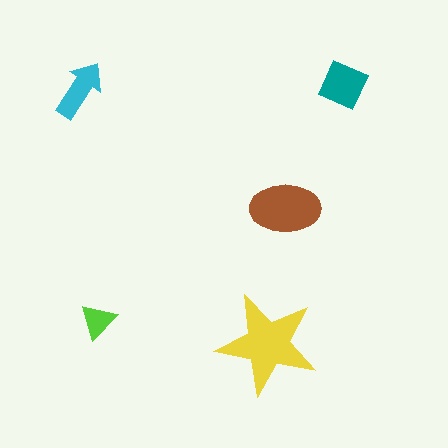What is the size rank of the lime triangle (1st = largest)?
5th.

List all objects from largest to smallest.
The yellow star, the brown ellipse, the teal square, the cyan arrow, the lime triangle.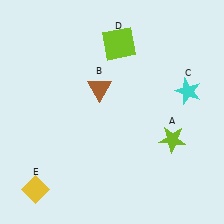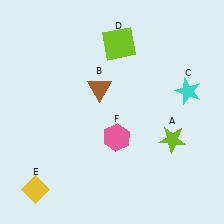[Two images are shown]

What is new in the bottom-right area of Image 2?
A pink hexagon (F) was added in the bottom-right area of Image 2.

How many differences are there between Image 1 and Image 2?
There is 1 difference between the two images.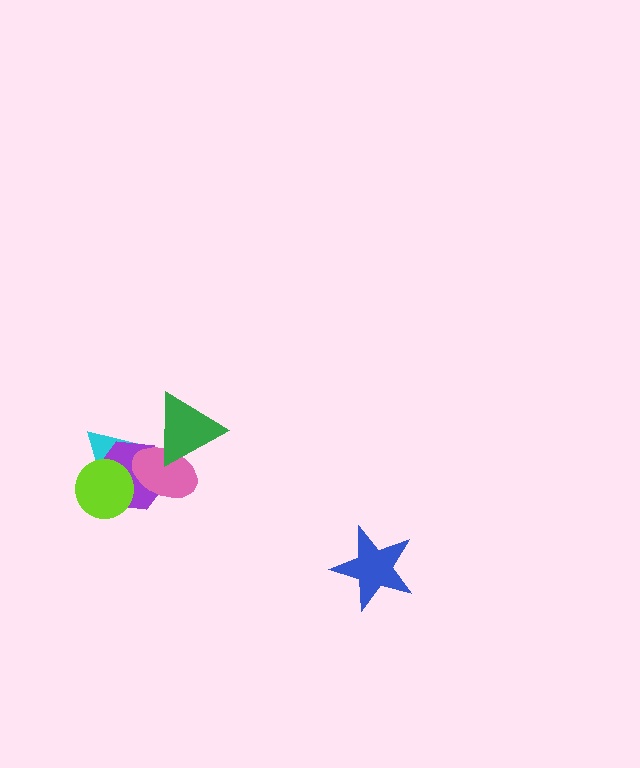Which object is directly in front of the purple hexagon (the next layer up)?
The pink ellipse is directly in front of the purple hexagon.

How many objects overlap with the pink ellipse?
3 objects overlap with the pink ellipse.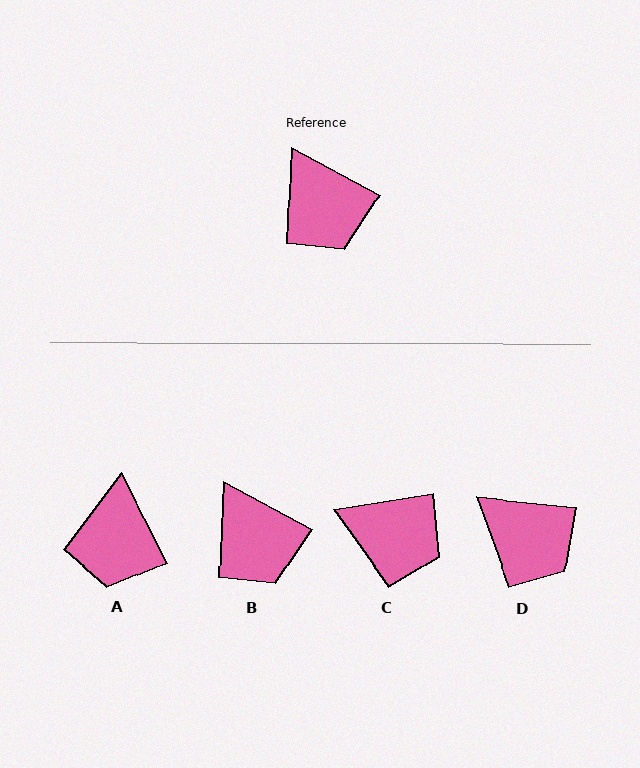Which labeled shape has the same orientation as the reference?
B.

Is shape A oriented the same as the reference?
No, it is off by about 35 degrees.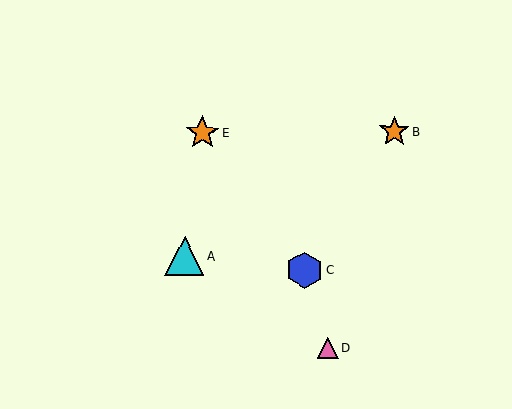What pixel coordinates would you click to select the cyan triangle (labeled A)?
Click at (185, 256) to select the cyan triangle A.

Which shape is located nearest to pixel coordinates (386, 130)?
The orange star (labeled B) at (394, 131) is nearest to that location.